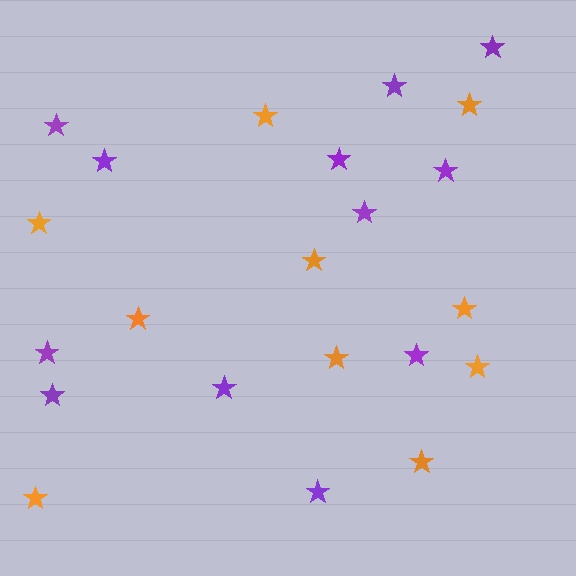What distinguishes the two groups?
There are 2 groups: one group of orange stars (10) and one group of purple stars (12).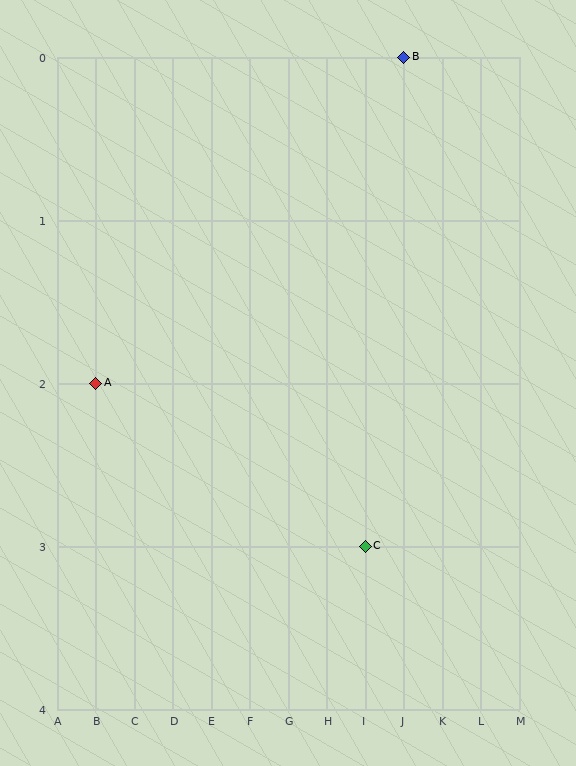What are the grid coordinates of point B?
Point B is at grid coordinates (J, 0).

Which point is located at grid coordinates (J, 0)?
Point B is at (J, 0).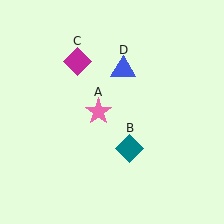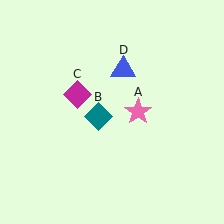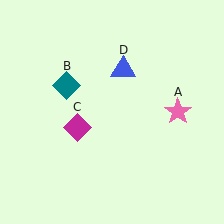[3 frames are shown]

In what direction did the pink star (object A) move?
The pink star (object A) moved right.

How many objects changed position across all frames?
3 objects changed position: pink star (object A), teal diamond (object B), magenta diamond (object C).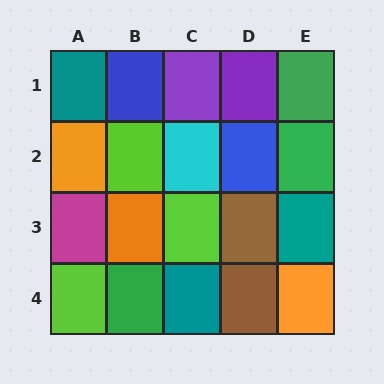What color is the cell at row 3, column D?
Brown.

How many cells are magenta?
1 cell is magenta.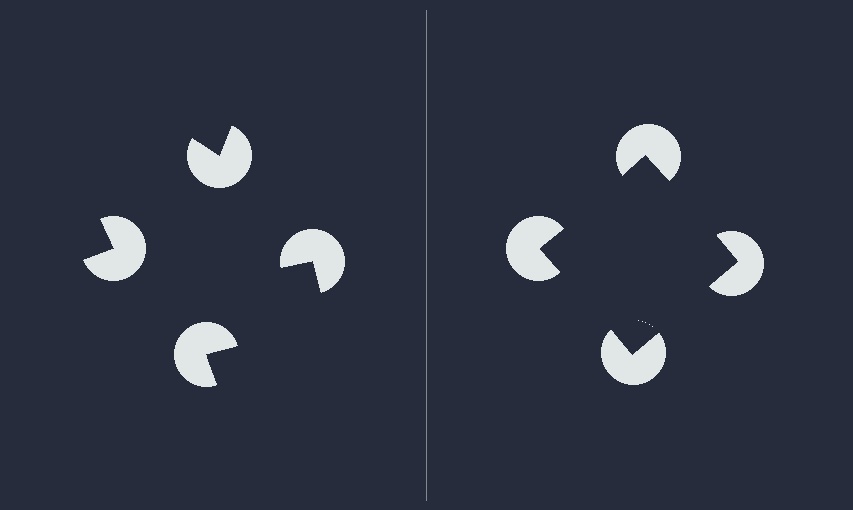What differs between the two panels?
The pac-man discs are positioned identically on both sides; only the wedge orientations differ. On the right they align to a square; on the left they are misaligned.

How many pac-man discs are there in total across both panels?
8 — 4 on each side.